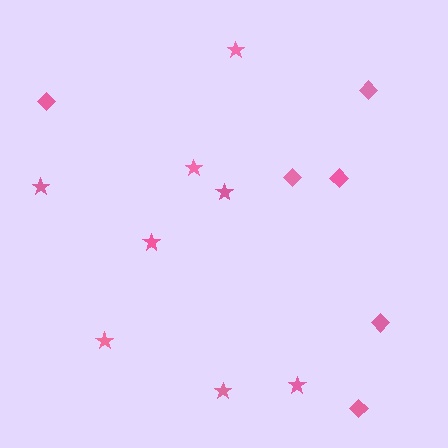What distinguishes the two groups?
There are 2 groups: one group of stars (8) and one group of diamonds (6).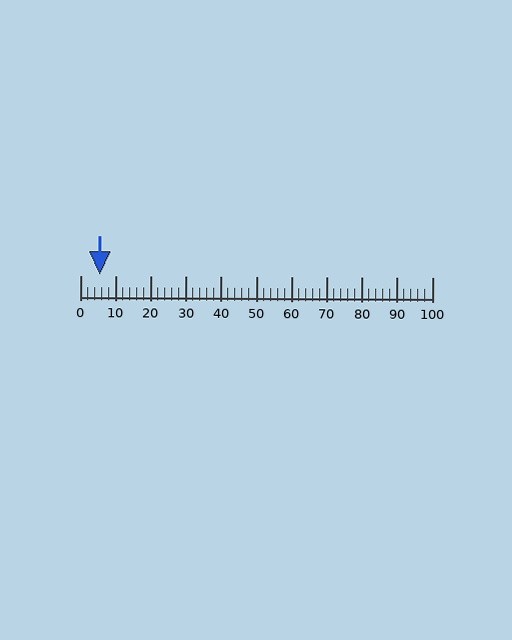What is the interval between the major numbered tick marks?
The major tick marks are spaced 10 units apart.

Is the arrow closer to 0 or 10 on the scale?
The arrow is closer to 10.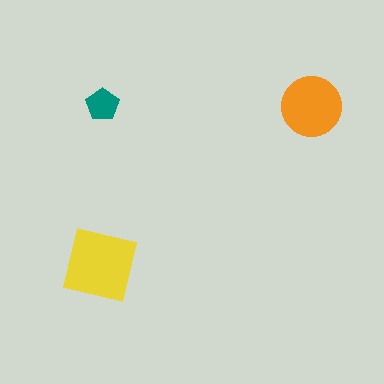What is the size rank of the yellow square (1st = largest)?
1st.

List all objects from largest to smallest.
The yellow square, the orange circle, the teal pentagon.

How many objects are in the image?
There are 3 objects in the image.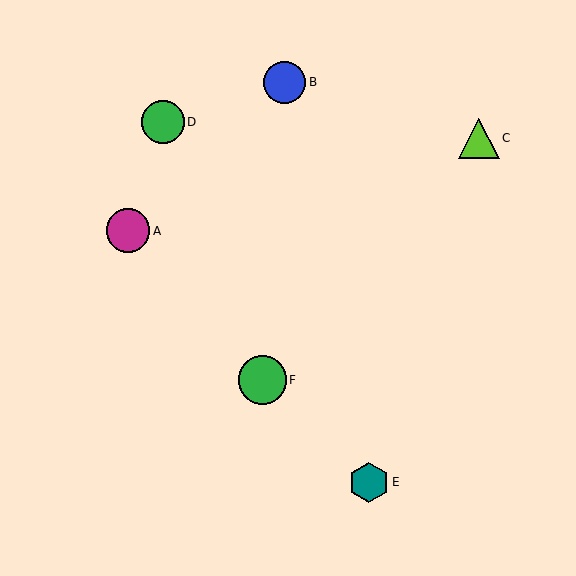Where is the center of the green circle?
The center of the green circle is at (262, 380).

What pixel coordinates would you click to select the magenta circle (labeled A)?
Click at (128, 231) to select the magenta circle A.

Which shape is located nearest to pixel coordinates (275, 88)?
The blue circle (labeled B) at (285, 82) is nearest to that location.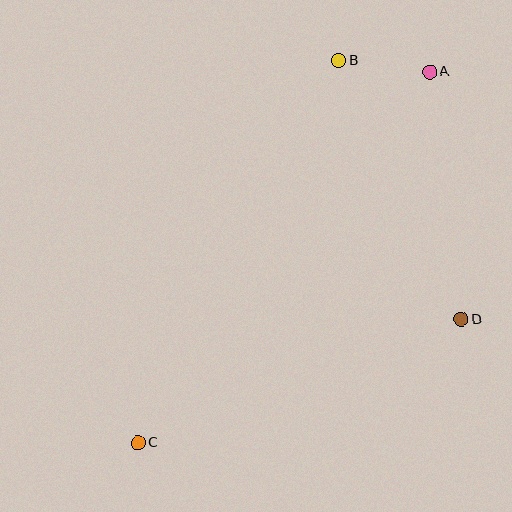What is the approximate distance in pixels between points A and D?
The distance between A and D is approximately 250 pixels.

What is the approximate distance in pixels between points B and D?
The distance between B and D is approximately 286 pixels.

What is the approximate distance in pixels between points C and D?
The distance between C and D is approximately 346 pixels.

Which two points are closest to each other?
Points A and B are closest to each other.